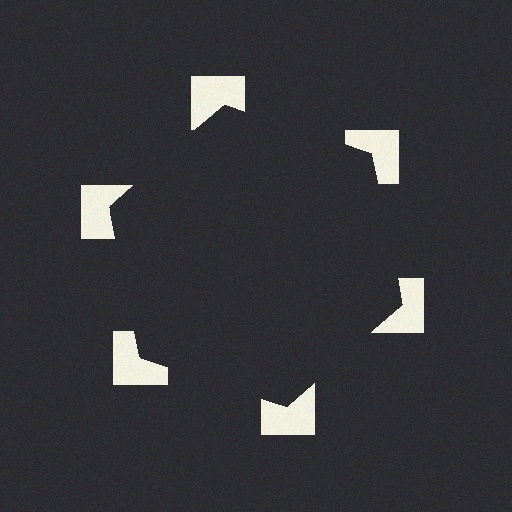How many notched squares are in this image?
There are 6 — one at each vertex of the illusory hexagon.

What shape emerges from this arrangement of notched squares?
An illusory hexagon — its edges are inferred from the aligned wedge cuts in the notched squares, not physically drawn.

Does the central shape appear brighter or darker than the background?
It typically appears slightly darker than the background, even though no actual brightness change is drawn.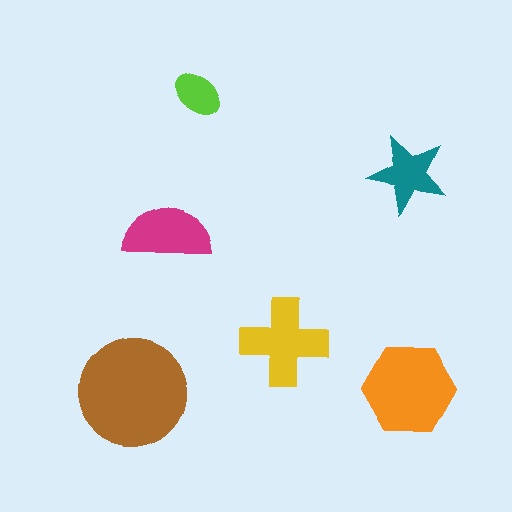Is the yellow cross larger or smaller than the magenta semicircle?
Larger.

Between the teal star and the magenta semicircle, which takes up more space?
The magenta semicircle.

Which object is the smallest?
The lime ellipse.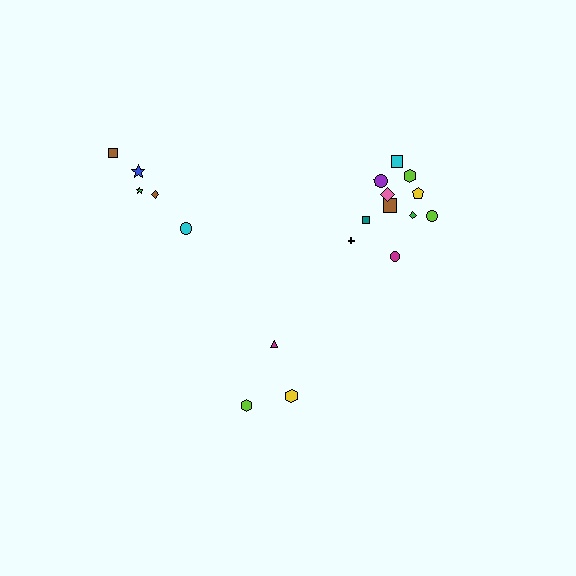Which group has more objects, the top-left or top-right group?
The top-right group.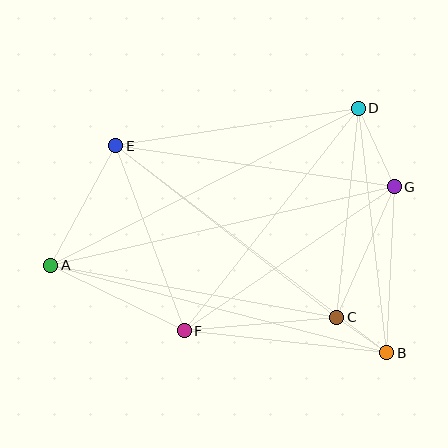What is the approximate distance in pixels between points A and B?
The distance between A and B is approximately 347 pixels.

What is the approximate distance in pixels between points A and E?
The distance between A and E is approximately 136 pixels.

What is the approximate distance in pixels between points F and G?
The distance between F and G is approximately 255 pixels.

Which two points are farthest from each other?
Points A and G are farthest from each other.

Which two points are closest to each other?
Points B and C are closest to each other.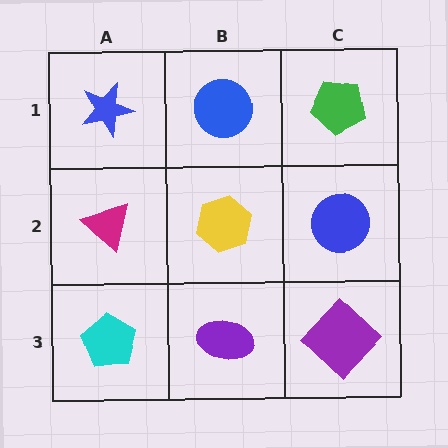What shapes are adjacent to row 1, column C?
A blue circle (row 2, column C), a blue circle (row 1, column B).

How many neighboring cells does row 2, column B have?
4.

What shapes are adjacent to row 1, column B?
A yellow hexagon (row 2, column B), a blue star (row 1, column A), a green pentagon (row 1, column C).